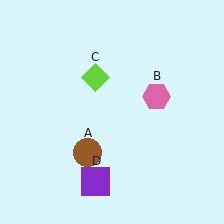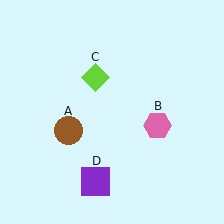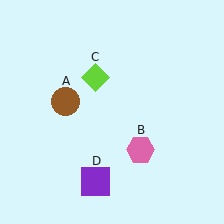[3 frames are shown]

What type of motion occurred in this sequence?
The brown circle (object A), pink hexagon (object B) rotated clockwise around the center of the scene.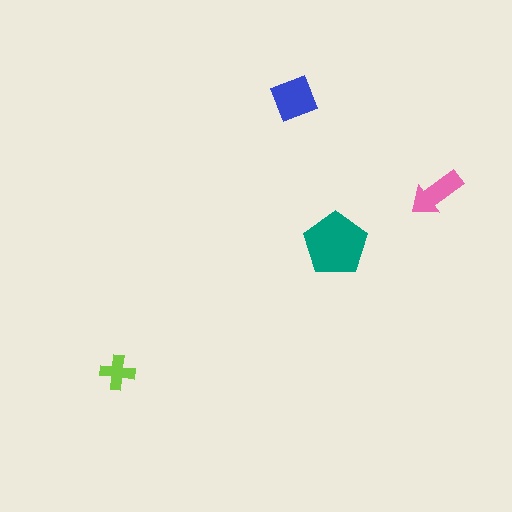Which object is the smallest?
The lime cross.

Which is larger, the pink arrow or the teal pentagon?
The teal pentagon.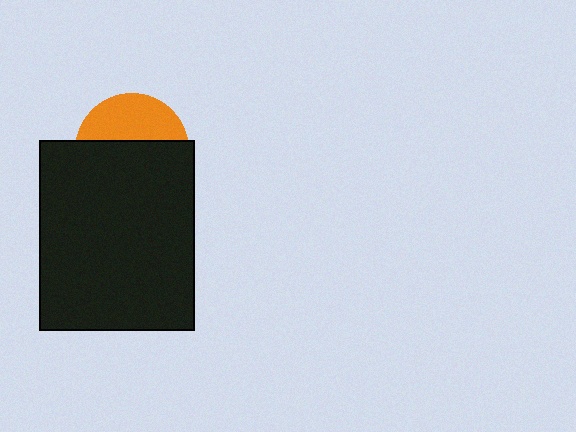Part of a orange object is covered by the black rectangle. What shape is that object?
It is a circle.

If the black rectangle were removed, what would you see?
You would see the complete orange circle.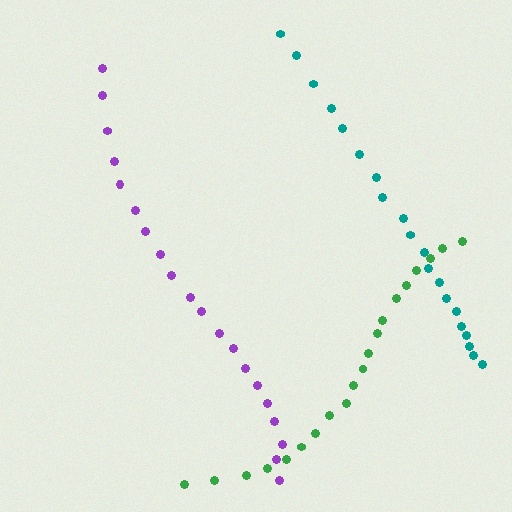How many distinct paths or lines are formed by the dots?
There are 3 distinct paths.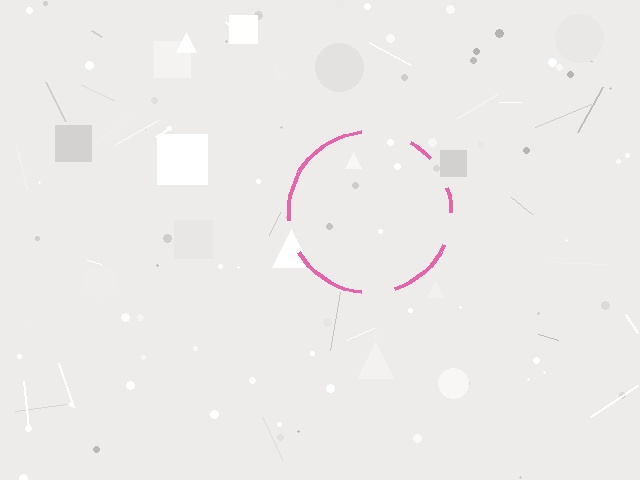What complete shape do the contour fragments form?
The contour fragments form a circle.